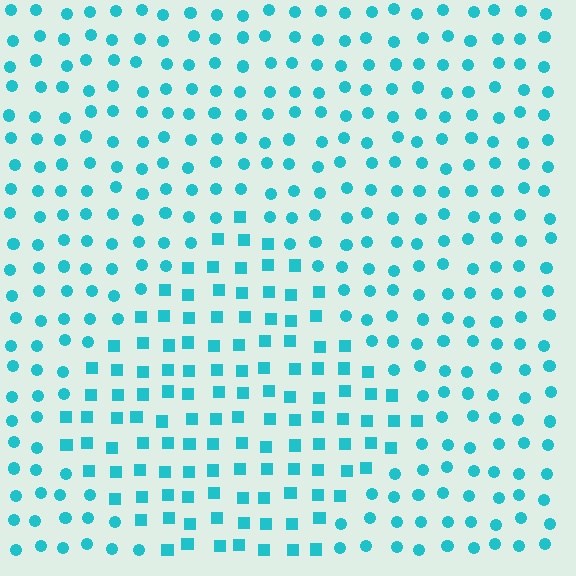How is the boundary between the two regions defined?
The boundary is defined by a change in element shape: squares inside vs. circles outside. All elements share the same color and spacing.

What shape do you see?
I see a diamond.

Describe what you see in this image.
The image is filled with small cyan elements arranged in a uniform grid. A diamond-shaped region contains squares, while the surrounding area contains circles. The boundary is defined purely by the change in element shape.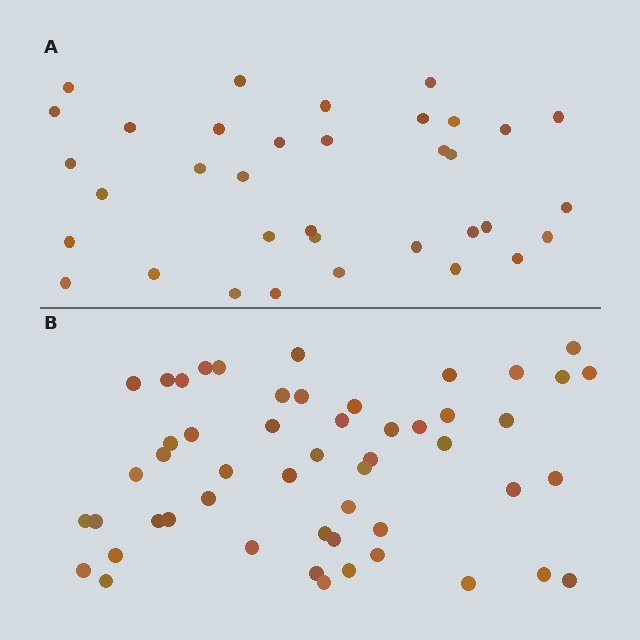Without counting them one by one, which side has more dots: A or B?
Region B (the bottom region) has more dots.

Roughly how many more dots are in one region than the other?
Region B has approximately 15 more dots than region A.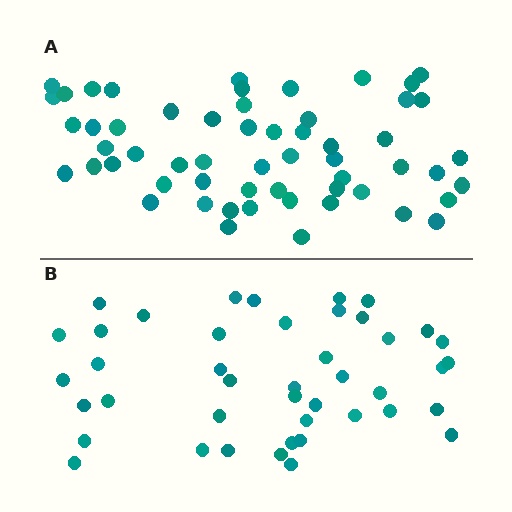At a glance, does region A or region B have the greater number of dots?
Region A (the top region) has more dots.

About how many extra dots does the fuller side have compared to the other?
Region A has approximately 15 more dots than region B.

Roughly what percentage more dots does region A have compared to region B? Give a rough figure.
About 35% more.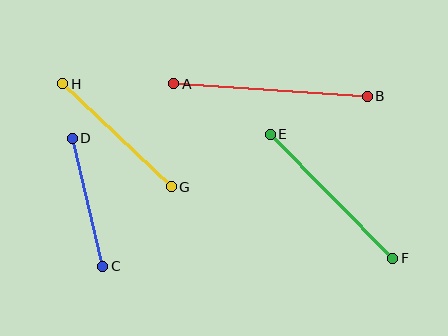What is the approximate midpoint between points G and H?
The midpoint is at approximately (117, 135) pixels.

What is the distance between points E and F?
The distance is approximately 174 pixels.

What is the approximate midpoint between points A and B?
The midpoint is at approximately (270, 90) pixels.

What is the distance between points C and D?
The distance is approximately 132 pixels.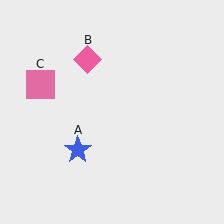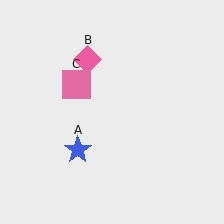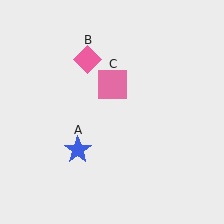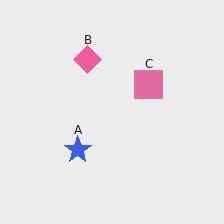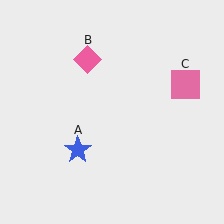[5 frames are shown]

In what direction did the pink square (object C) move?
The pink square (object C) moved right.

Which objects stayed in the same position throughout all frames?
Blue star (object A) and pink diamond (object B) remained stationary.